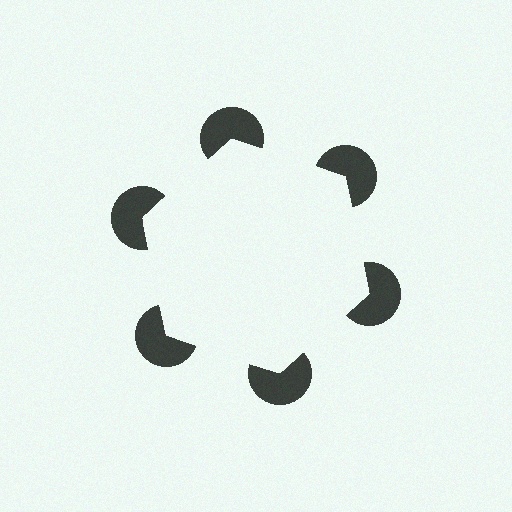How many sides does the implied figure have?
6 sides.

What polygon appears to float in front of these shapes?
An illusory hexagon — its edges are inferred from the aligned wedge cuts in the pac-man discs, not physically drawn.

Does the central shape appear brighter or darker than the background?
It typically appears slightly brighter than the background, even though no actual brightness change is drawn.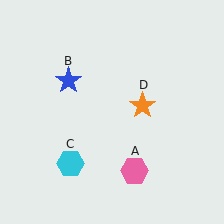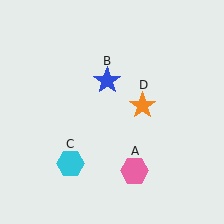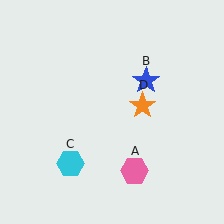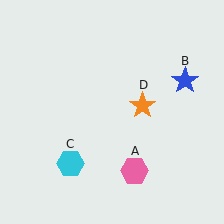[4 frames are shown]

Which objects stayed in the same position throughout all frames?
Pink hexagon (object A) and cyan hexagon (object C) and orange star (object D) remained stationary.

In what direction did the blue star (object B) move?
The blue star (object B) moved right.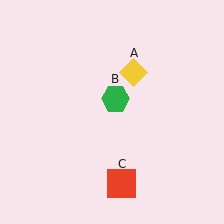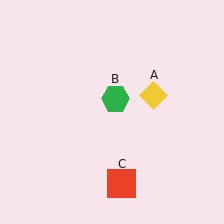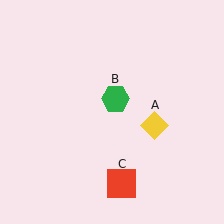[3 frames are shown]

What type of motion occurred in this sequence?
The yellow diamond (object A) rotated clockwise around the center of the scene.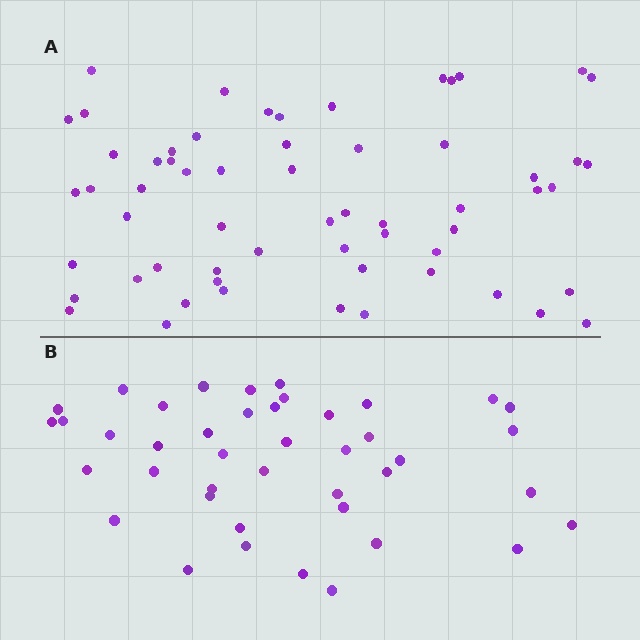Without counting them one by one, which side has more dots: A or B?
Region A (the top region) has more dots.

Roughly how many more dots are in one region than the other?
Region A has approximately 20 more dots than region B.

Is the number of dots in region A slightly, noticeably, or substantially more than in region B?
Region A has noticeably more, but not dramatically so. The ratio is roughly 1.4 to 1.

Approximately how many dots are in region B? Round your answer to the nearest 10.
About 40 dots. (The exact count is 42, which rounds to 40.)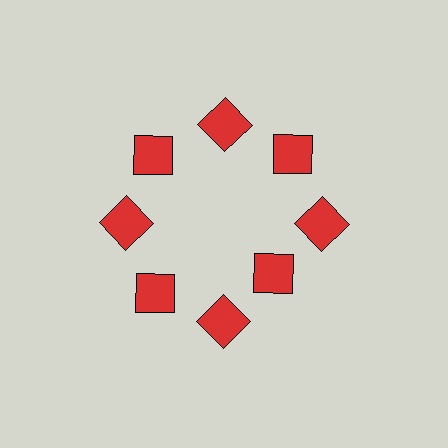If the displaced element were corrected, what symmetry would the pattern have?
It would have 8-fold rotational symmetry — the pattern would map onto itself every 45 degrees.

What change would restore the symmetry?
The symmetry would be restored by moving it outward, back onto the ring so that all 8 squares sit at equal angles and equal distance from the center.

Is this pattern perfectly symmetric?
No. The 8 red squares are arranged in a ring, but one element near the 4 o'clock position is pulled inward toward the center, breaking the 8-fold rotational symmetry.